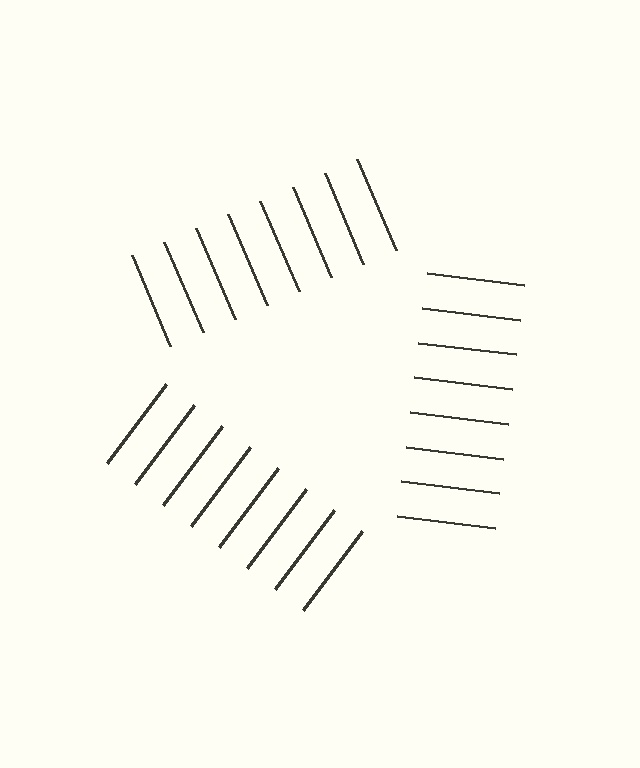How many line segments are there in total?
24 — 8 along each of the 3 edges.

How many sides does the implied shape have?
3 sides — the line-ends trace a triangle.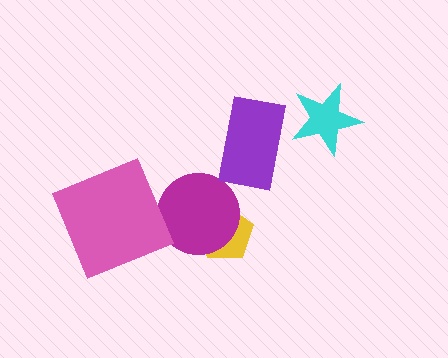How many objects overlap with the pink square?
0 objects overlap with the pink square.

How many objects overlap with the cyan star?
0 objects overlap with the cyan star.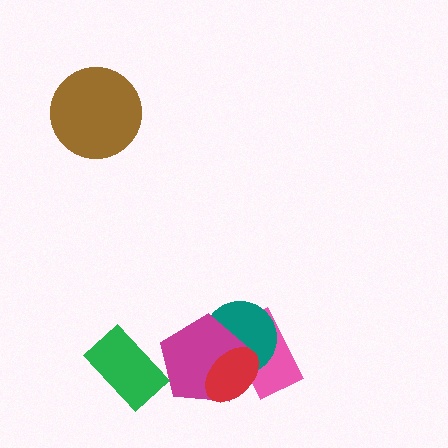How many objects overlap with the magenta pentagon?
3 objects overlap with the magenta pentagon.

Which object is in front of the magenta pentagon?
The red ellipse is in front of the magenta pentagon.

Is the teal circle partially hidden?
Yes, it is partially covered by another shape.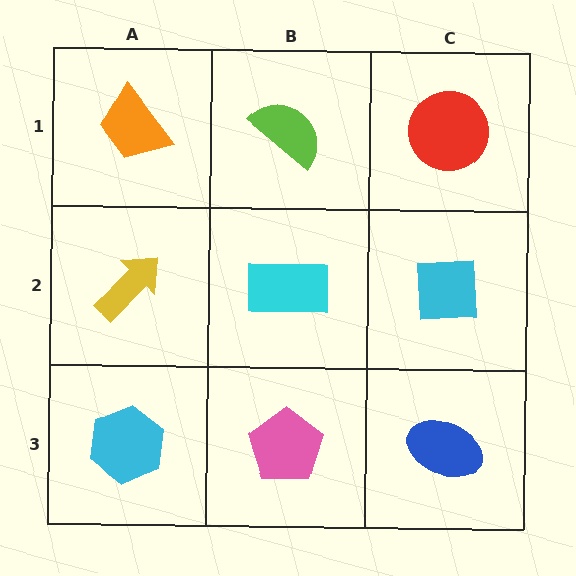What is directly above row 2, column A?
An orange trapezoid.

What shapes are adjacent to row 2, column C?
A red circle (row 1, column C), a blue ellipse (row 3, column C), a cyan rectangle (row 2, column B).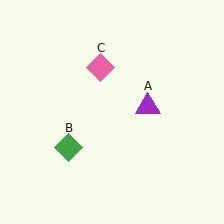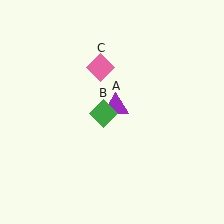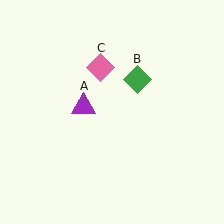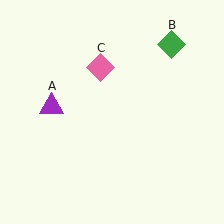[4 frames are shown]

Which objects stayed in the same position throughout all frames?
Pink diamond (object C) remained stationary.